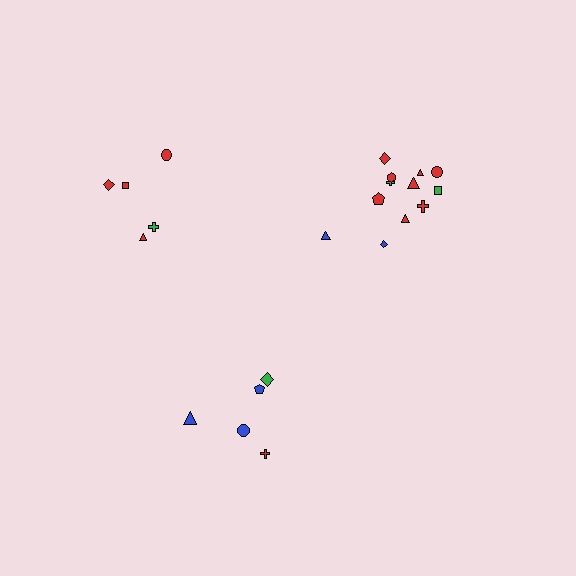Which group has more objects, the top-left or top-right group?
The top-right group.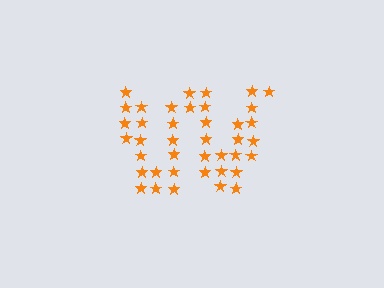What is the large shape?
The large shape is the letter W.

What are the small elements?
The small elements are stars.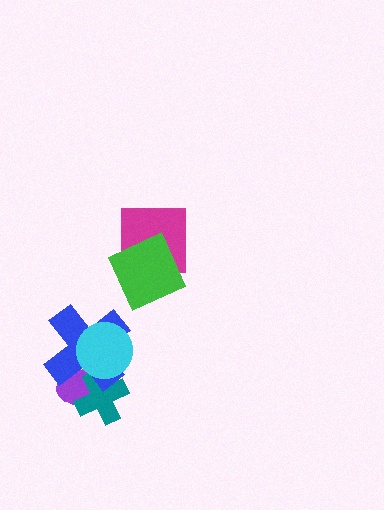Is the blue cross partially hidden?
Yes, it is partially covered by another shape.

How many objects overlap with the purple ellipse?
3 objects overlap with the purple ellipse.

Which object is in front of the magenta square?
The green square is in front of the magenta square.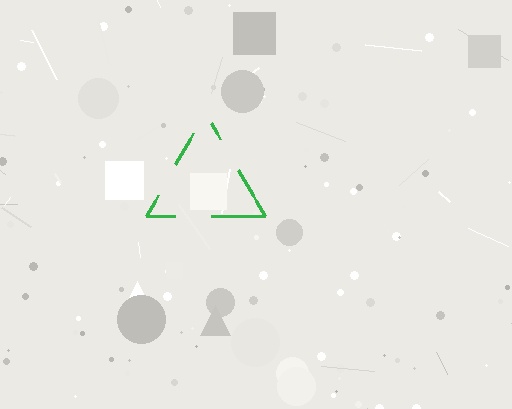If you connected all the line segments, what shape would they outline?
They would outline a triangle.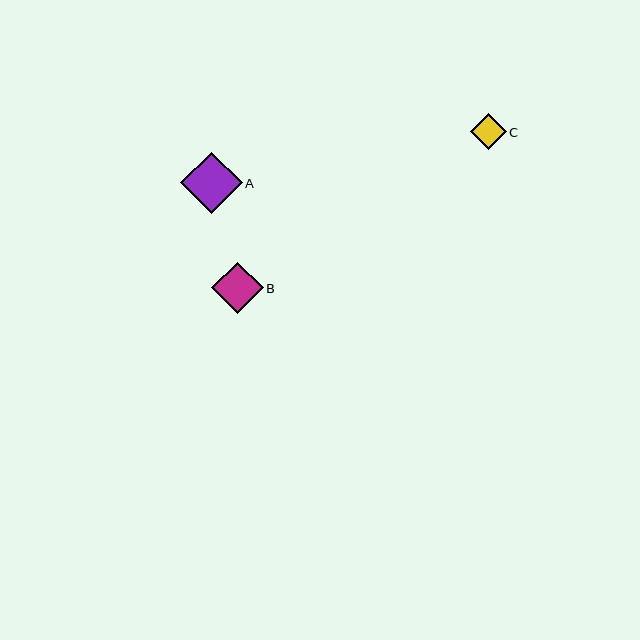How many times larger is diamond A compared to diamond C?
Diamond A is approximately 1.7 times the size of diamond C.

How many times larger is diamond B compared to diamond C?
Diamond B is approximately 1.4 times the size of diamond C.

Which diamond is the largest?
Diamond A is the largest with a size of approximately 62 pixels.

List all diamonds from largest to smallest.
From largest to smallest: A, B, C.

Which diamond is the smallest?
Diamond C is the smallest with a size of approximately 36 pixels.